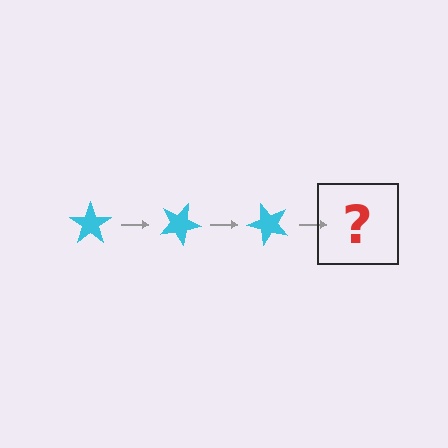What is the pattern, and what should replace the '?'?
The pattern is that the star rotates 25 degrees each step. The '?' should be a cyan star rotated 75 degrees.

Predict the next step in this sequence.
The next step is a cyan star rotated 75 degrees.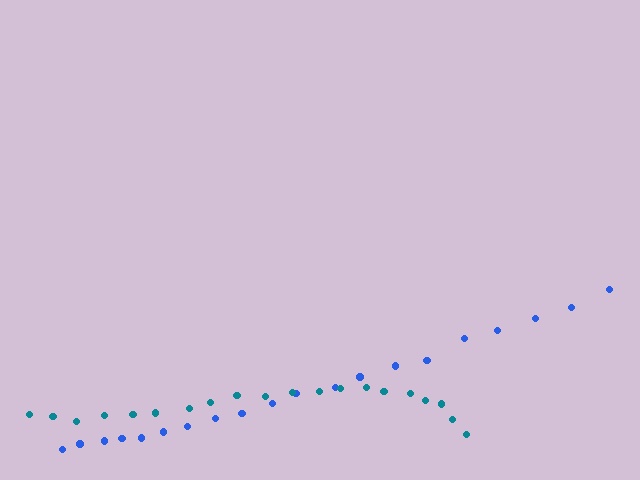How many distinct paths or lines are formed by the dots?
There are 2 distinct paths.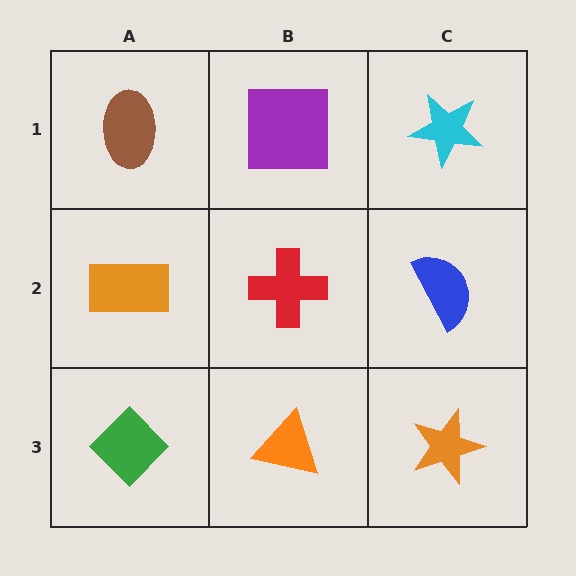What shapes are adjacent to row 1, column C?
A blue semicircle (row 2, column C), a purple square (row 1, column B).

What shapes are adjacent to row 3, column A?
An orange rectangle (row 2, column A), an orange triangle (row 3, column B).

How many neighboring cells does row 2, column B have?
4.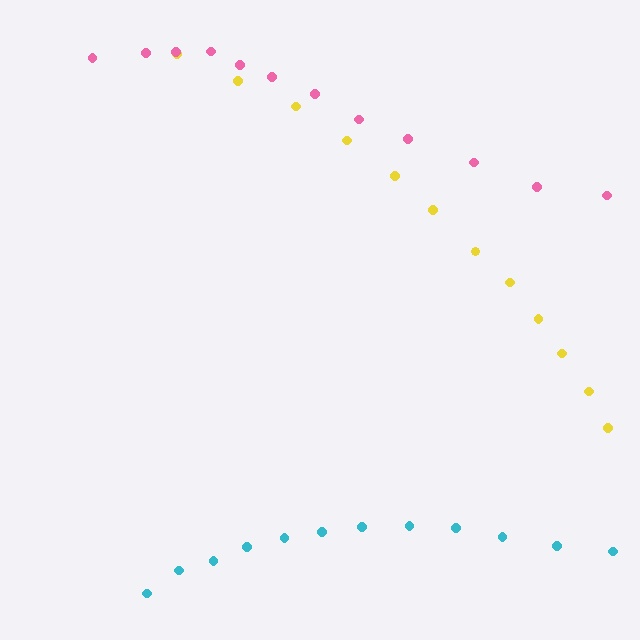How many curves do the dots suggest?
There are 3 distinct paths.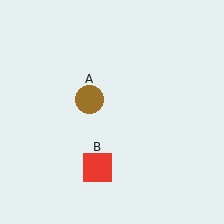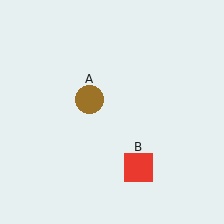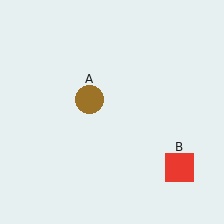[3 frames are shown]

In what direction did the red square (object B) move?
The red square (object B) moved right.